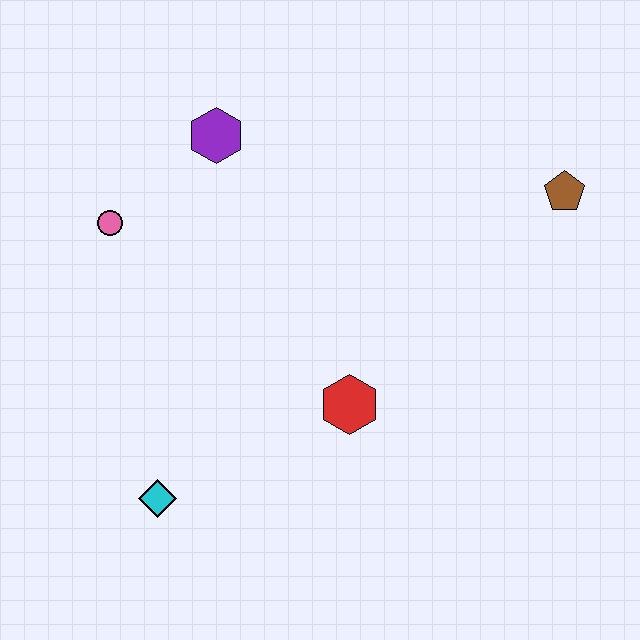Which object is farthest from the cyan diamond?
The brown pentagon is farthest from the cyan diamond.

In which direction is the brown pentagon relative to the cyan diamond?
The brown pentagon is to the right of the cyan diamond.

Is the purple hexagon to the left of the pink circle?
No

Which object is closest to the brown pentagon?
The red hexagon is closest to the brown pentagon.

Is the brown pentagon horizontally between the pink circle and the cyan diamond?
No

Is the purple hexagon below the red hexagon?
No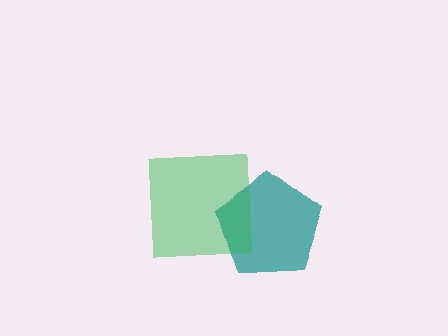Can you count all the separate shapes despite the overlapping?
Yes, there are 2 separate shapes.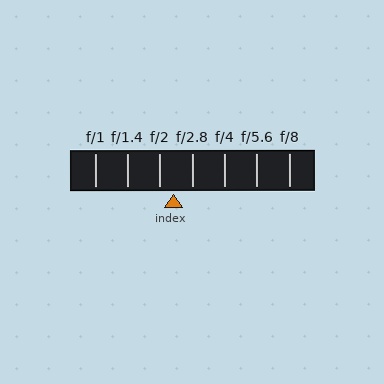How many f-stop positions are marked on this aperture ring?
There are 7 f-stop positions marked.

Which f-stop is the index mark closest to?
The index mark is closest to f/2.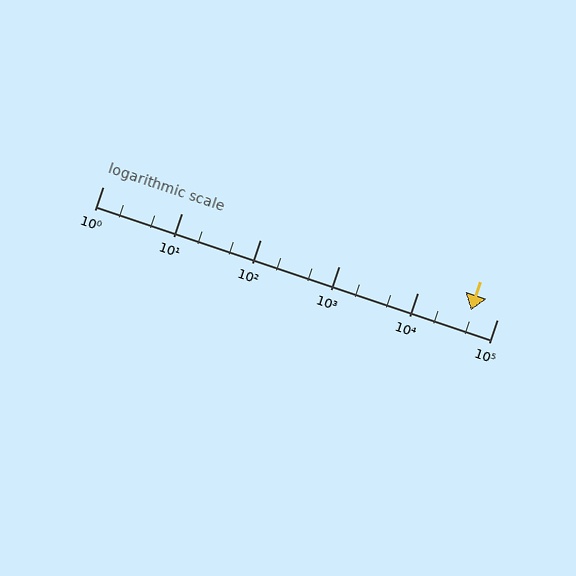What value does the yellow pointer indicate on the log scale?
The pointer indicates approximately 47000.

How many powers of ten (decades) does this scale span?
The scale spans 5 decades, from 1 to 100000.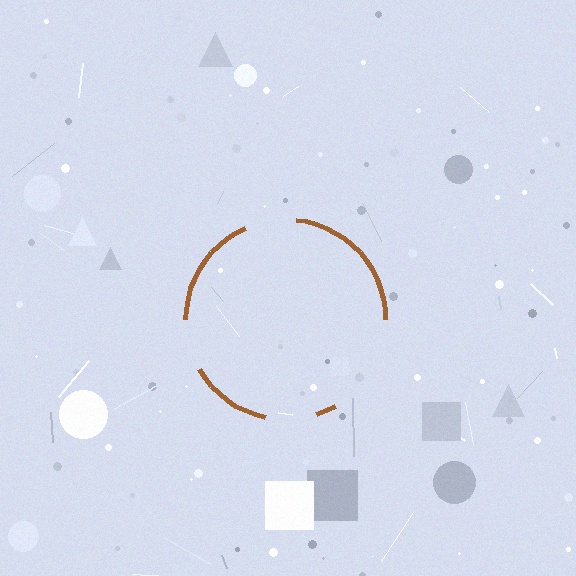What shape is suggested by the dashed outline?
The dashed outline suggests a circle.